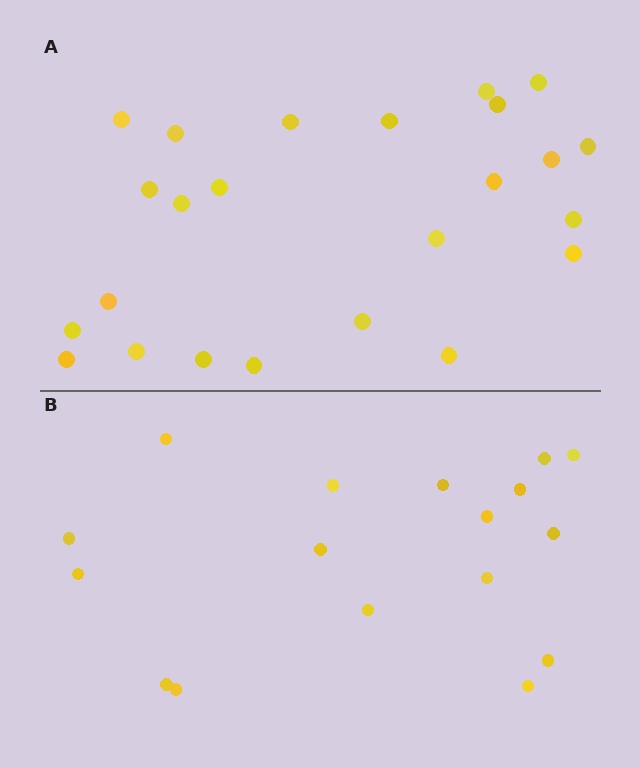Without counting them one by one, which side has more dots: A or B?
Region A (the top region) has more dots.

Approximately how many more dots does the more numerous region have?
Region A has roughly 8 or so more dots than region B.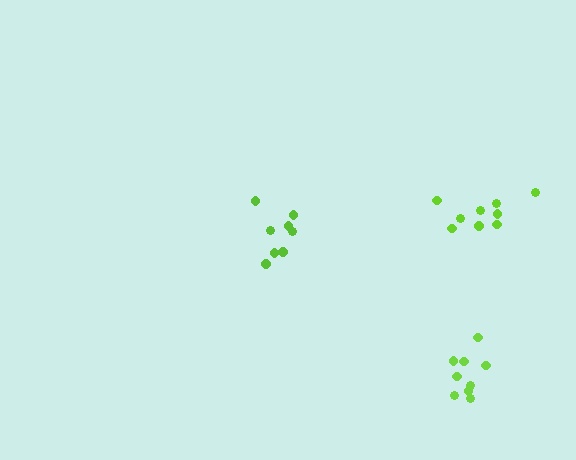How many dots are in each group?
Group 1: 8 dots, Group 2: 9 dots, Group 3: 9 dots (26 total).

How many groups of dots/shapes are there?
There are 3 groups.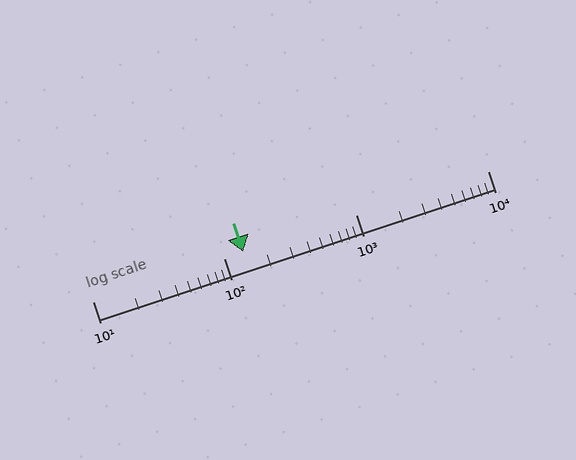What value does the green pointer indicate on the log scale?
The pointer indicates approximately 140.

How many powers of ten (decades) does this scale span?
The scale spans 3 decades, from 10 to 10000.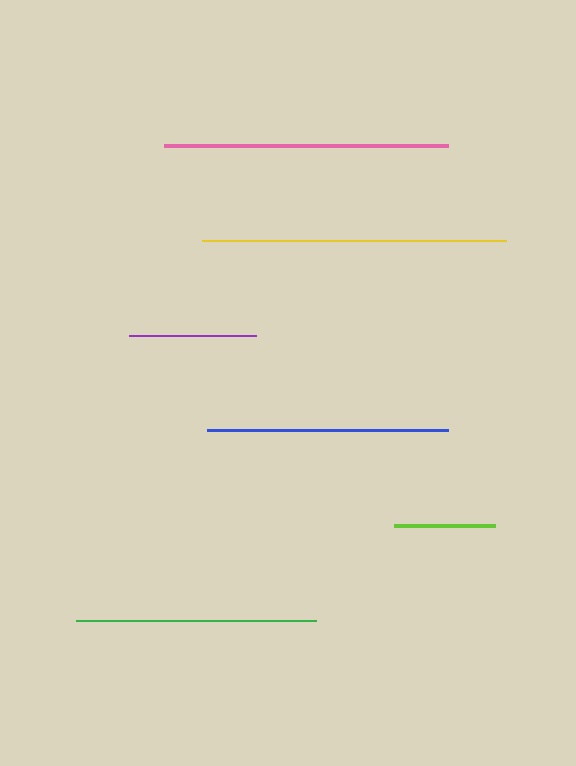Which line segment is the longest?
The yellow line is the longest at approximately 304 pixels.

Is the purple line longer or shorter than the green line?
The green line is longer than the purple line.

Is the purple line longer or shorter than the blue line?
The blue line is longer than the purple line.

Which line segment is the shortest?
The lime line is the shortest at approximately 101 pixels.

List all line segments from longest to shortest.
From longest to shortest: yellow, pink, blue, green, purple, lime.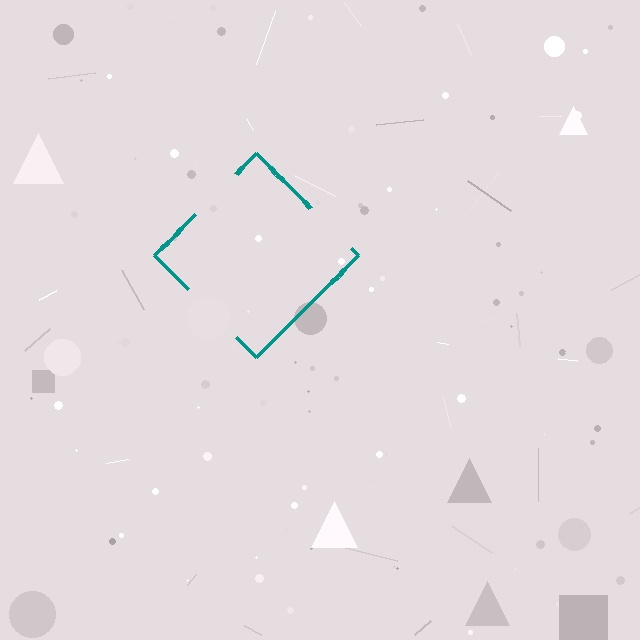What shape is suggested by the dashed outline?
The dashed outline suggests a diamond.